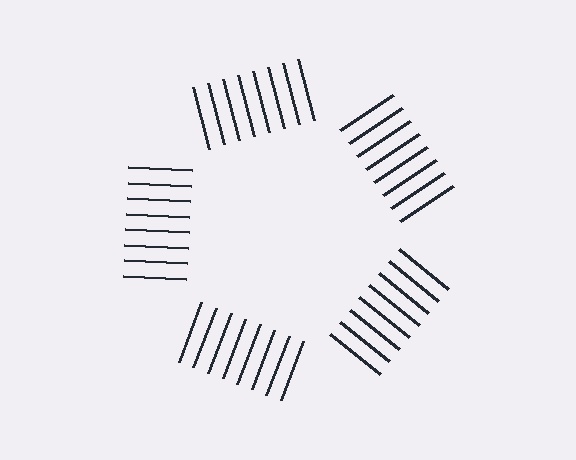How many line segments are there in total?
40 — 8 along each of the 5 edges.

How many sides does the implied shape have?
5 sides — the line-ends trace a pentagon.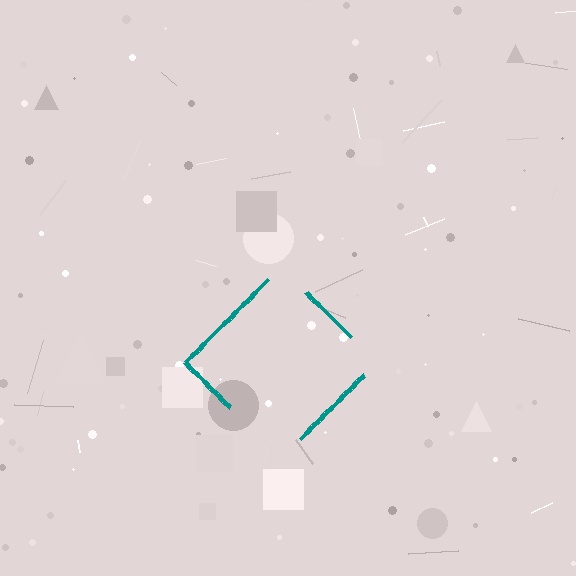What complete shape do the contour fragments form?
The contour fragments form a diamond.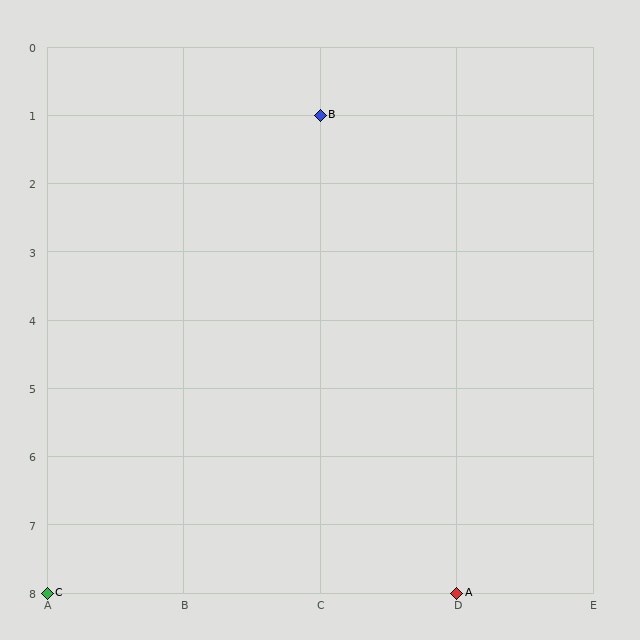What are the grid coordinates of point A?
Point A is at grid coordinates (D, 8).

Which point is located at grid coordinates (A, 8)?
Point C is at (A, 8).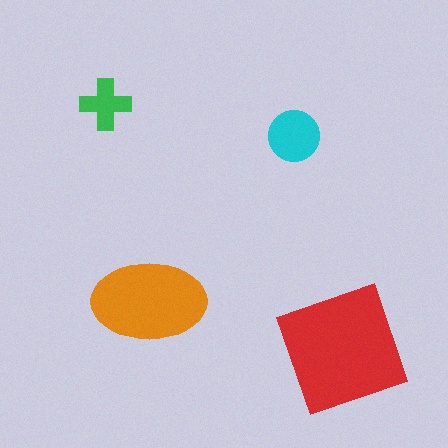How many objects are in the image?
There are 4 objects in the image.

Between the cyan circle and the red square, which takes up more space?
The red square.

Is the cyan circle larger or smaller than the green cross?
Larger.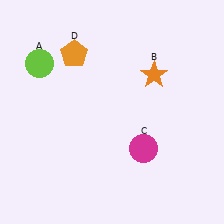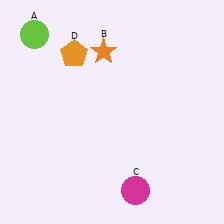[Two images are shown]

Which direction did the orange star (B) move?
The orange star (B) moved left.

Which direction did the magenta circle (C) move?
The magenta circle (C) moved down.